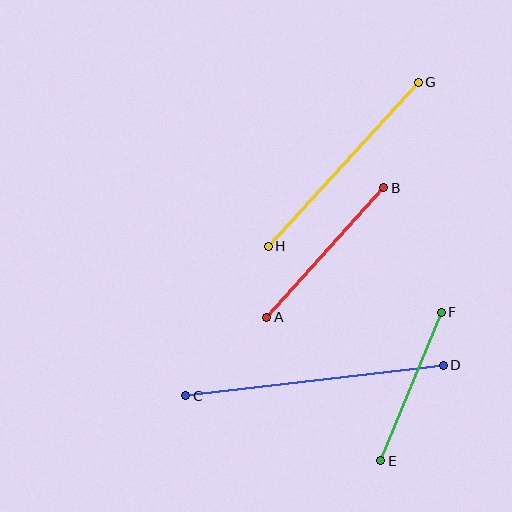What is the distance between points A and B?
The distance is approximately 175 pixels.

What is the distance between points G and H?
The distance is approximately 222 pixels.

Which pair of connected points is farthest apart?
Points C and D are farthest apart.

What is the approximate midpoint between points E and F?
The midpoint is at approximately (411, 387) pixels.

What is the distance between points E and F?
The distance is approximately 160 pixels.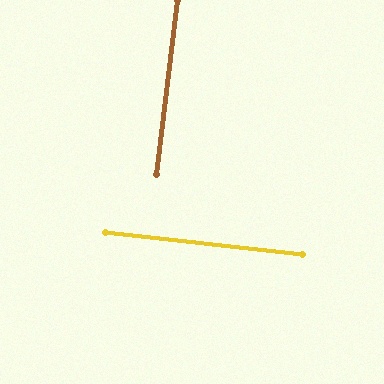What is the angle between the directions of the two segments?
Approximately 89 degrees.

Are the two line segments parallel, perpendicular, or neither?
Perpendicular — they meet at approximately 89°.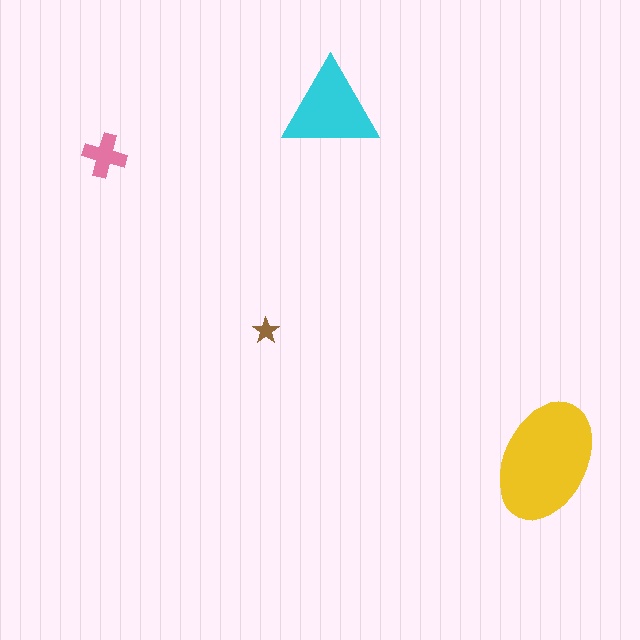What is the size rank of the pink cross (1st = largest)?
3rd.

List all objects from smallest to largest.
The brown star, the pink cross, the cyan triangle, the yellow ellipse.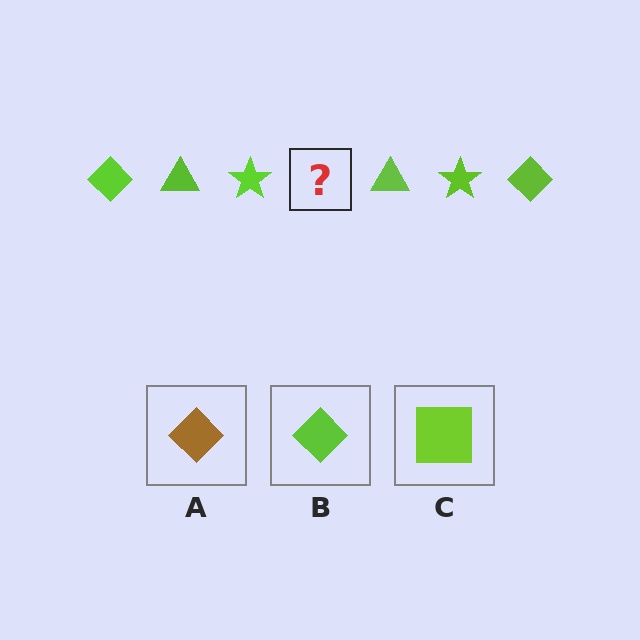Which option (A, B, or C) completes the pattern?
B.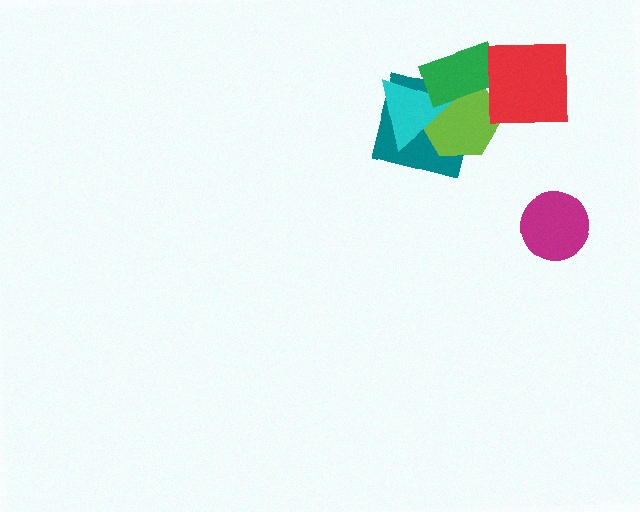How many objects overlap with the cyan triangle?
3 objects overlap with the cyan triangle.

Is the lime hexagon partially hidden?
Yes, it is partially covered by another shape.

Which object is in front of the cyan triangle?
The green rectangle is in front of the cyan triangle.